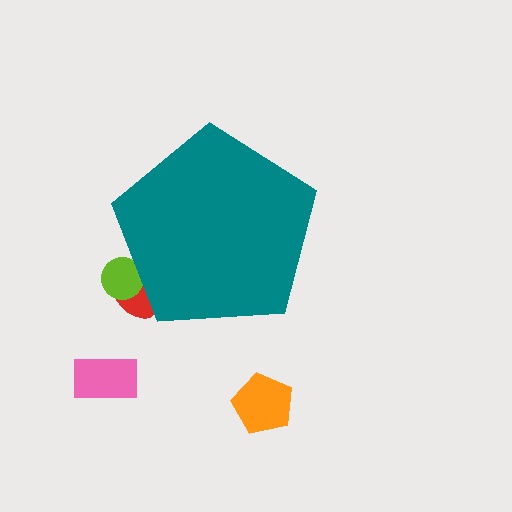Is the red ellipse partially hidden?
Yes, the red ellipse is partially hidden behind the teal pentagon.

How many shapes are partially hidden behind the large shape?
2 shapes are partially hidden.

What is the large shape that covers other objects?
A teal pentagon.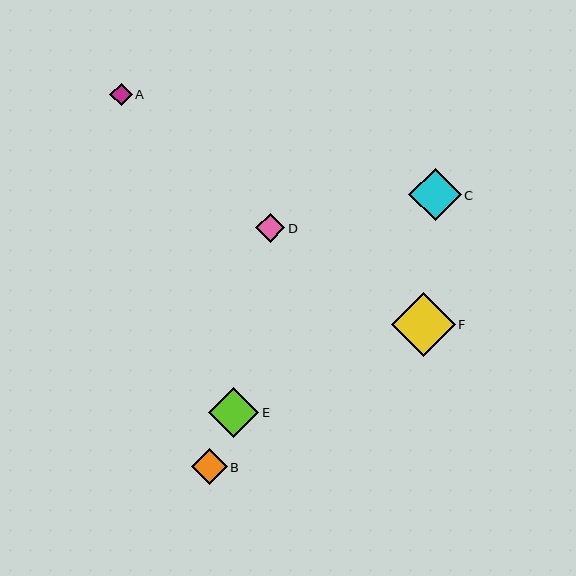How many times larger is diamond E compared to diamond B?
Diamond E is approximately 1.4 times the size of diamond B.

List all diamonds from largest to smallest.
From largest to smallest: F, C, E, B, D, A.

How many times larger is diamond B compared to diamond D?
Diamond B is approximately 1.2 times the size of diamond D.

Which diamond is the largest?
Diamond F is the largest with a size of approximately 64 pixels.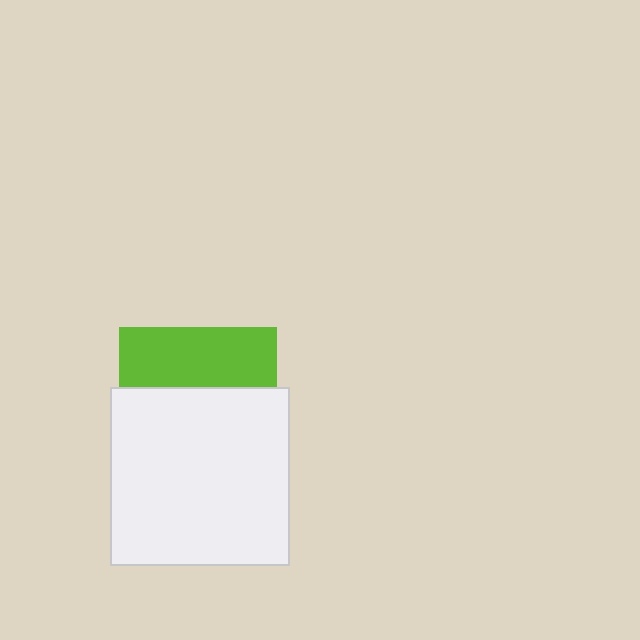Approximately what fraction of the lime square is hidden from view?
Roughly 62% of the lime square is hidden behind the white square.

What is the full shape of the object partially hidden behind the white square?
The partially hidden object is a lime square.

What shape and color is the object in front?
The object in front is a white square.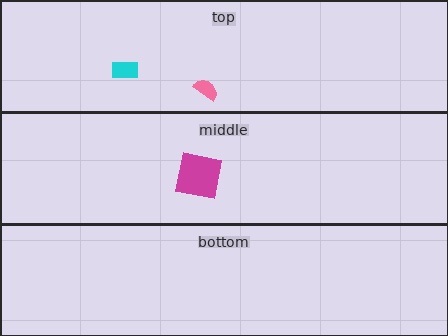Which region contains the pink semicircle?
The top region.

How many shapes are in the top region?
2.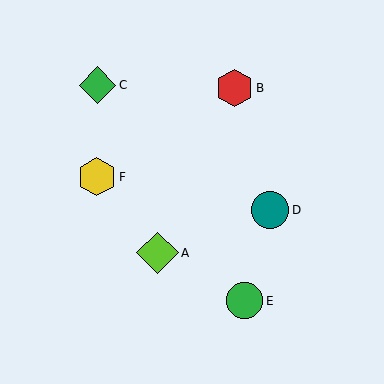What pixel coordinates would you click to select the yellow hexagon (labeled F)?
Click at (97, 177) to select the yellow hexagon F.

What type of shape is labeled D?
Shape D is a teal circle.